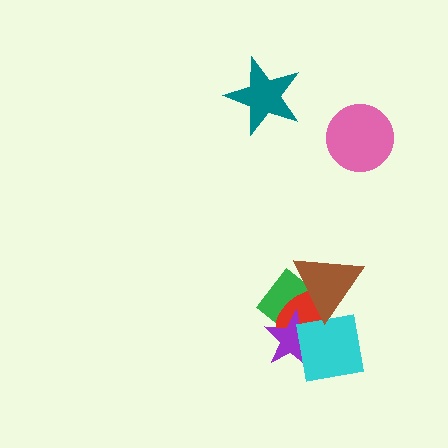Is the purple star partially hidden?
Yes, it is partially covered by another shape.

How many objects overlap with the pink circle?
0 objects overlap with the pink circle.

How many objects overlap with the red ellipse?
4 objects overlap with the red ellipse.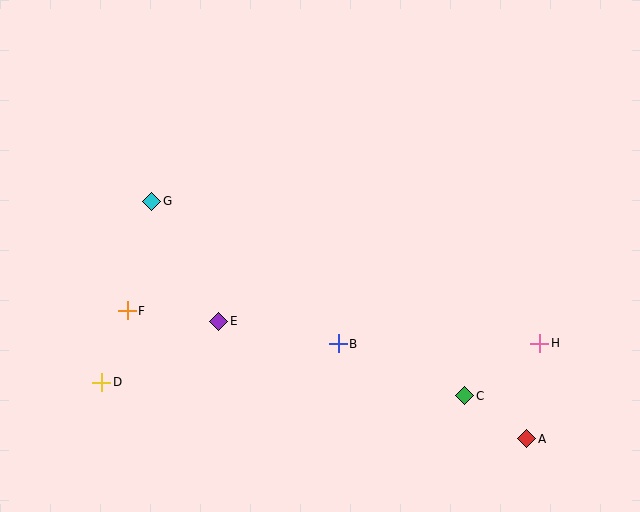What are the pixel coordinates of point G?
Point G is at (152, 201).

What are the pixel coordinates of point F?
Point F is at (127, 311).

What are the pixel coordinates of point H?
Point H is at (540, 343).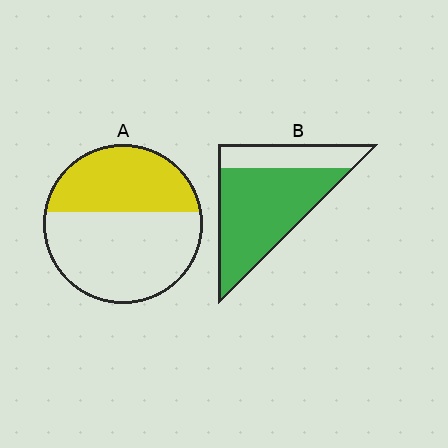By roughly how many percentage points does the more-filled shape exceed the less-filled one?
By roughly 30 percentage points (B over A).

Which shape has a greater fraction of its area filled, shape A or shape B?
Shape B.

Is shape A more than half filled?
No.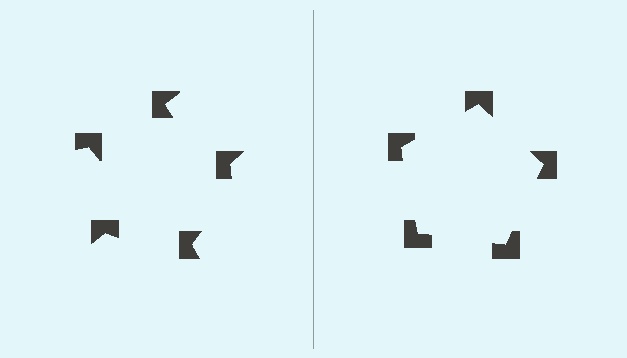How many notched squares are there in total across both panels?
10 — 5 on each side.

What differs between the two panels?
The notched squares are positioned identically on both sides; only the wedge orientations differ. On the right they align to a pentagon; on the left they are misaligned.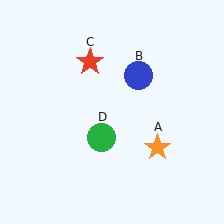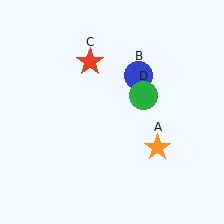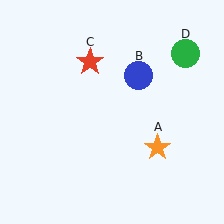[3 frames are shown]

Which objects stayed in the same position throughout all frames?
Orange star (object A) and blue circle (object B) and red star (object C) remained stationary.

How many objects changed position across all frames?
1 object changed position: green circle (object D).